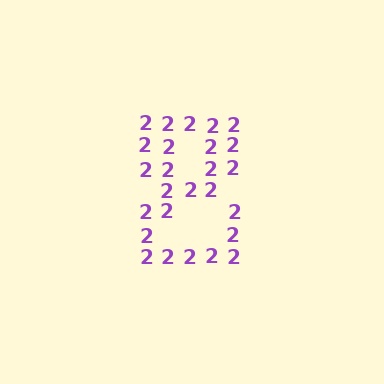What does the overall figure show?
The overall figure shows the digit 8.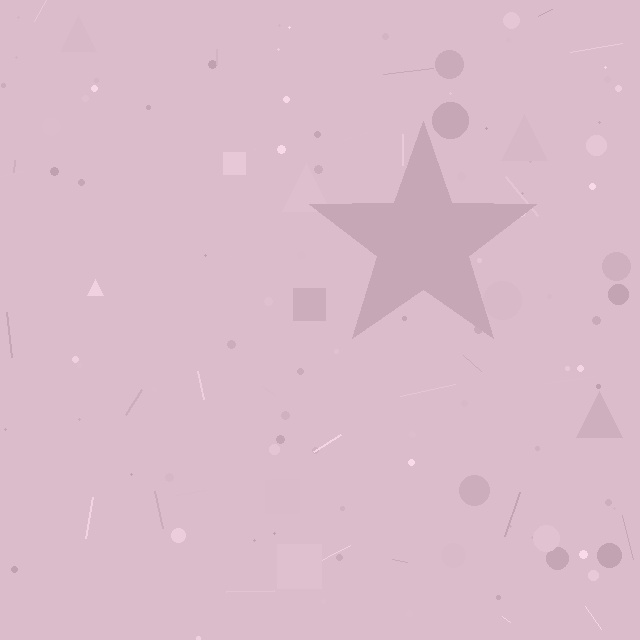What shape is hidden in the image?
A star is hidden in the image.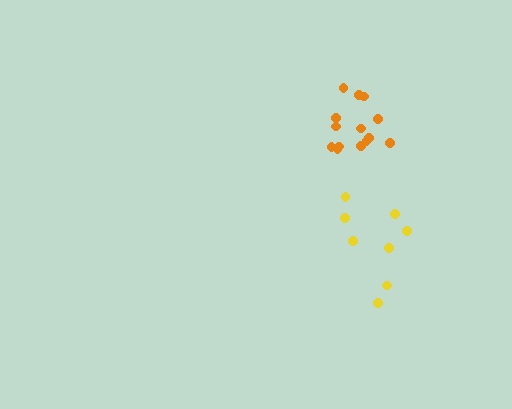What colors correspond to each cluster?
The clusters are colored: orange, yellow.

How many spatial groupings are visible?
There are 2 spatial groupings.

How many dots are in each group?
Group 1: 14 dots, Group 2: 8 dots (22 total).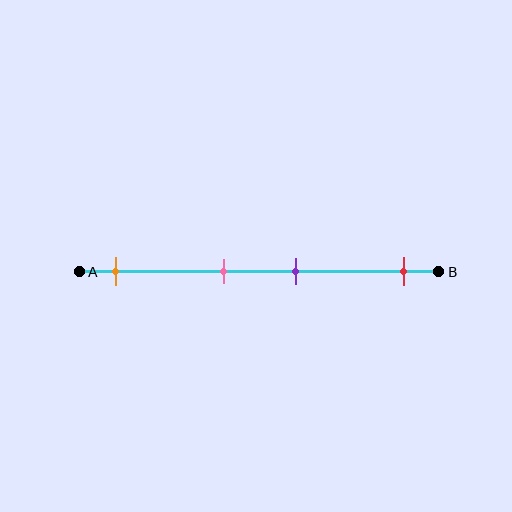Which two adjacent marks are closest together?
The pink and purple marks are the closest adjacent pair.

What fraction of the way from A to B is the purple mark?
The purple mark is approximately 60% (0.6) of the way from A to B.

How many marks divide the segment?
There are 4 marks dividing the segment.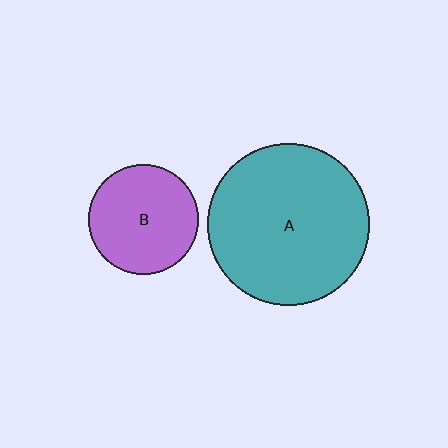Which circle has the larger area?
Circle A (teal).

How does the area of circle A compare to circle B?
Approximately 2.2 times.